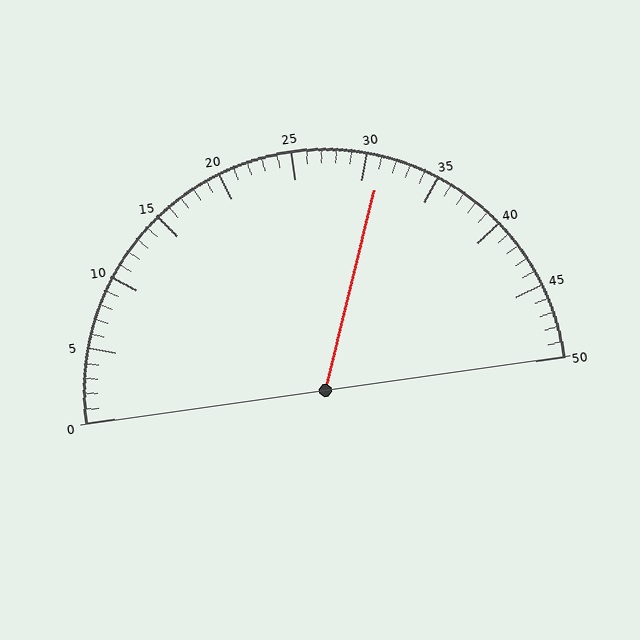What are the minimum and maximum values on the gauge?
The gauge ranges from 0 to 50.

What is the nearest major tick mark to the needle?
The nearest major tick mark is 30.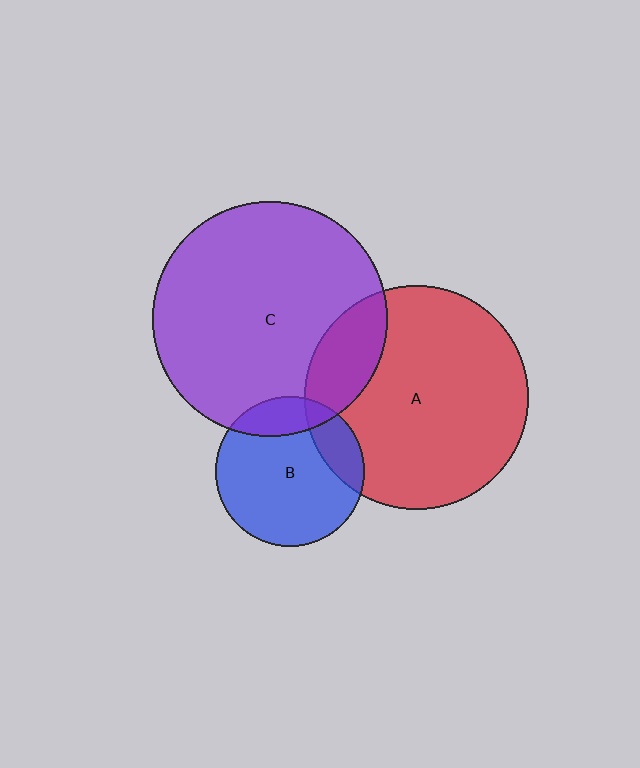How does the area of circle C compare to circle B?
Approximately 2.5 times.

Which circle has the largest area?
Circle C (purple).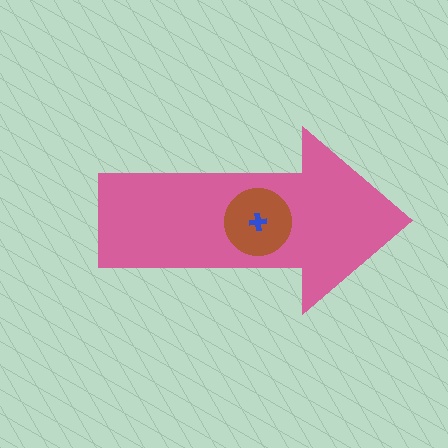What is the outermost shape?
The pink arrow.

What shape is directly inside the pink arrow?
The brown circle.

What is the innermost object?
The blue cross.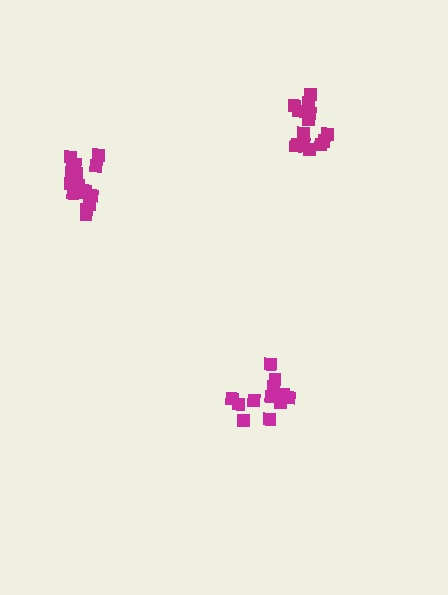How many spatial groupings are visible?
There are 3 spatial groupings.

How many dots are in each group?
Group 1: 15 dots, Group 2: 17 dots, Group 3: 12 dots (44 total).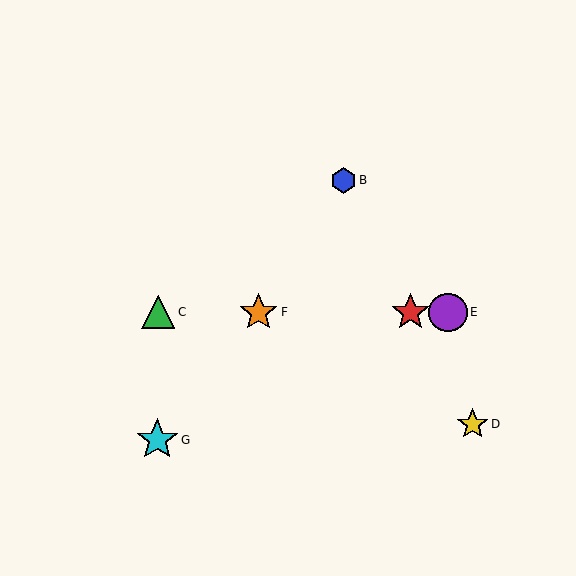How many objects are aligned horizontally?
4 objects (A, C, E, F) are aligned horizontally.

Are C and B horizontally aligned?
No, C is at y≈312 and B is at y≈180.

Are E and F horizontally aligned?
Yes, both are at y≈312.